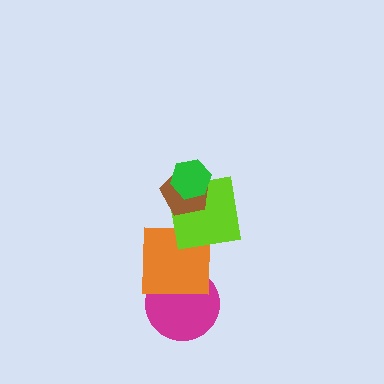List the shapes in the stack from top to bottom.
From top to bottom: the green hexagon, the brown pentagon, the lime square, the orange square, the magenta circle.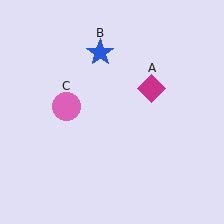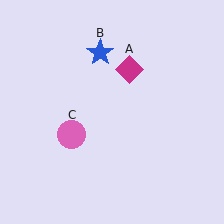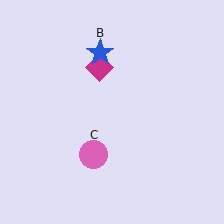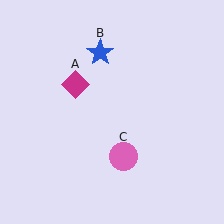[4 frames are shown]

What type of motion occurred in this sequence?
The magenta diamond (object A), pink circle (object C) rotated counterclockwise around the center of the scene.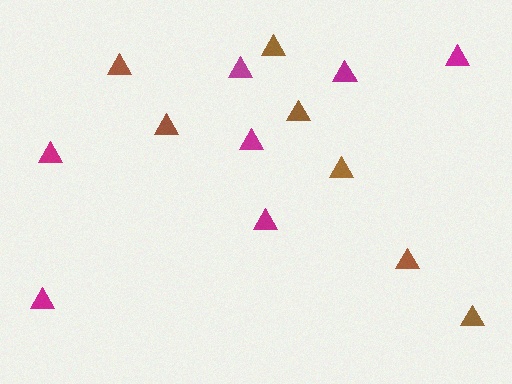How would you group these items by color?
There are 2 groups: one group of brown triangles (7) and one group of magenta triangles (7).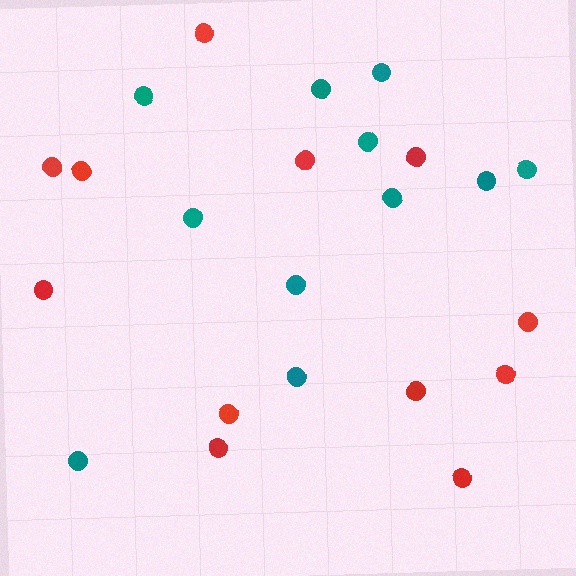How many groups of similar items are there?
There are 2 groups: one group of red circles (12) and one group of teal circles (11).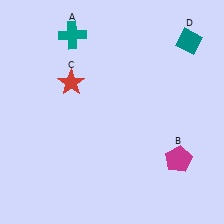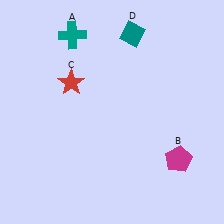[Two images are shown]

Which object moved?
The teal diamond (D) moved left.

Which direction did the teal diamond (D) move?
The teal diamond (D) moved left.